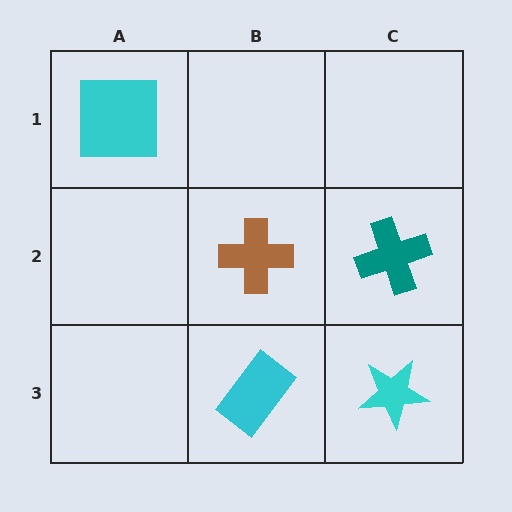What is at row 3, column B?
A cyan rectangle.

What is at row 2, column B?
A brown cross.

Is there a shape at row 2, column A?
No, that cell is empty.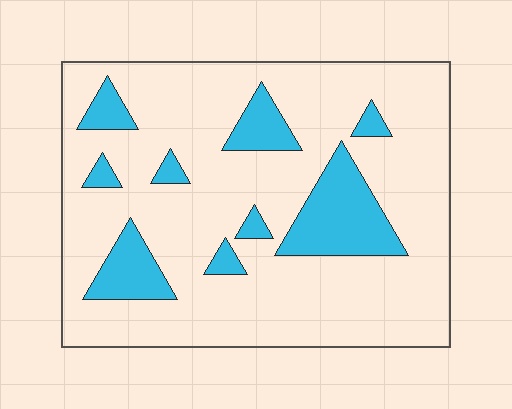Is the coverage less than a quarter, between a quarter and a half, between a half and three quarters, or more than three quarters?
Less than a quarter.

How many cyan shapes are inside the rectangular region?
9.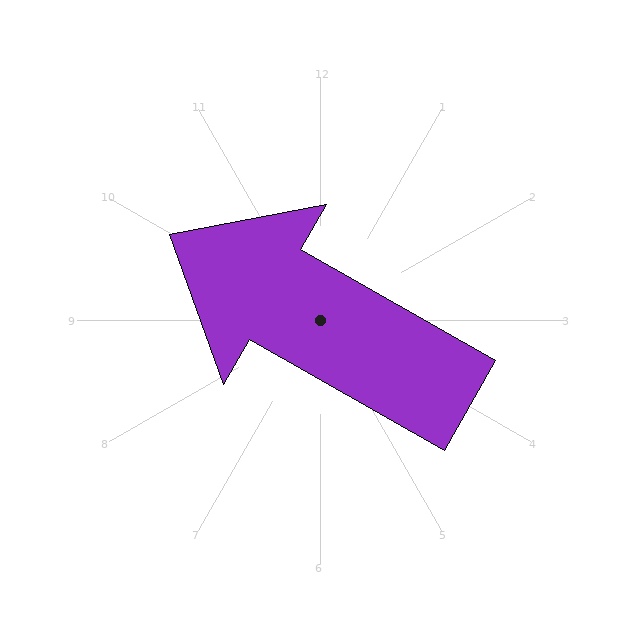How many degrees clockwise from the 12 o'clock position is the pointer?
Approximately 300 degrees.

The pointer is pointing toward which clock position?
Roughly 10 o'clock.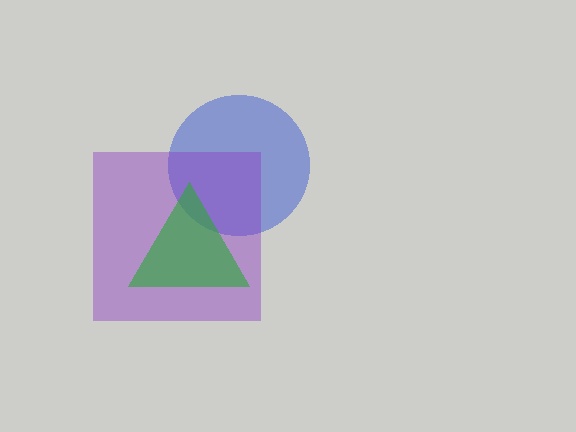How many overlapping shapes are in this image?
There are 3 overlapping shapes in the image.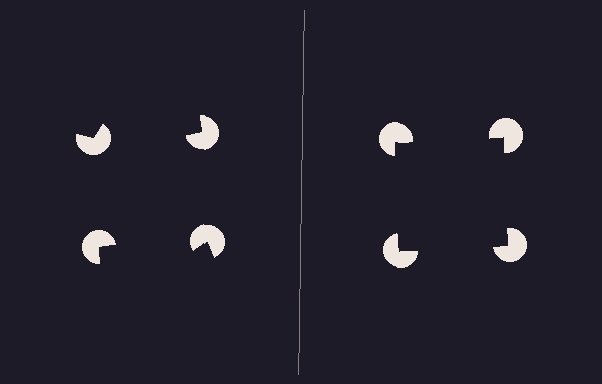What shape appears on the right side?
An illusory square.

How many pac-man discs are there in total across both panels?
8 — 4 on each side.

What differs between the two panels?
The pac-man discs are positioned identically on both sides; only the wedge orientations differ. On the right they align to a square; on the left they are misaligned.